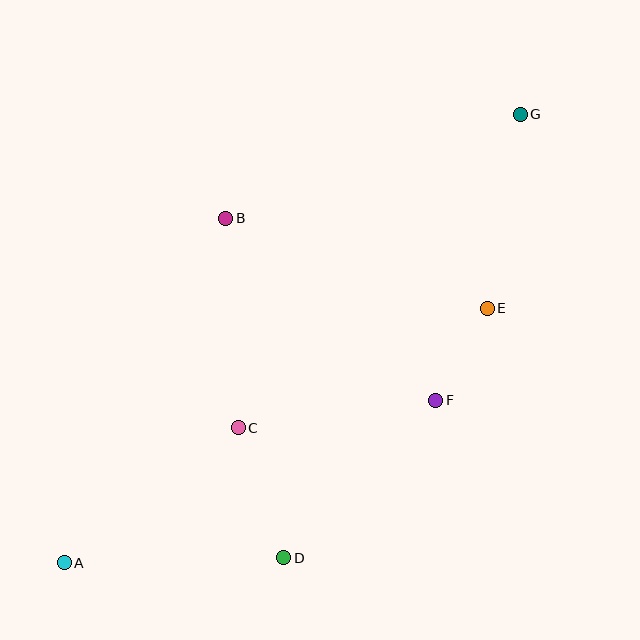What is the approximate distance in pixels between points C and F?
The distance between C and F is approximately 200 pixels.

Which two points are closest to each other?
Points E and F are closest to each other.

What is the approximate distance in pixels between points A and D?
The distance between A and D is approximately 220 pixels.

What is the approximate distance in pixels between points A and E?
The distance between A and E is approximately 494 pixels.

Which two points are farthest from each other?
Points A and G are farthest from each other.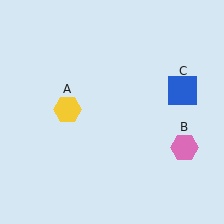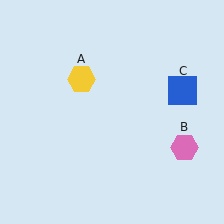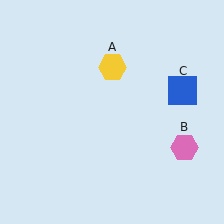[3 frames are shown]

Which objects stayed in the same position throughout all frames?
Pink hexagon (object B) and blue square (object C) remained stationary.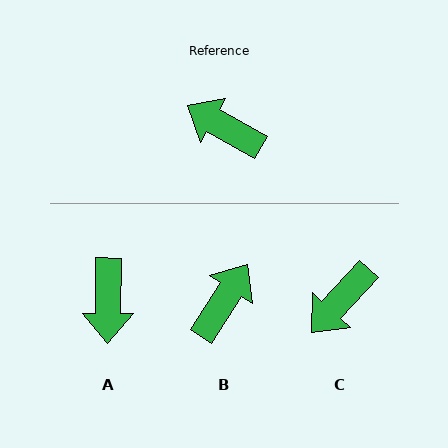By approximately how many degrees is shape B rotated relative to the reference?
Approximately 93 degrees clockwise.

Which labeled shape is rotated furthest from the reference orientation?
A, about 120 degrees away.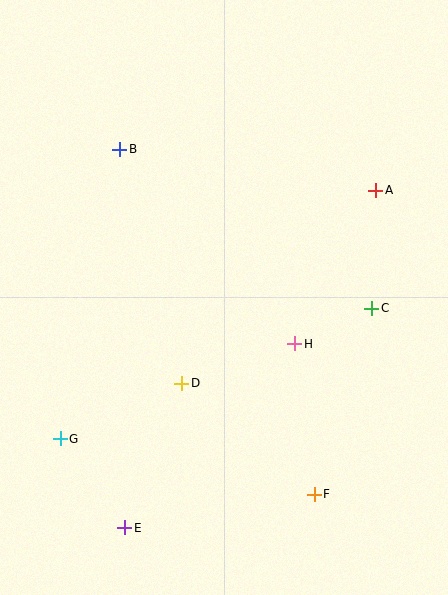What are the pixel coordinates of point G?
Point G is at (60, 439).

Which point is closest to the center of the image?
Point H at (295, 344) is closest to the center.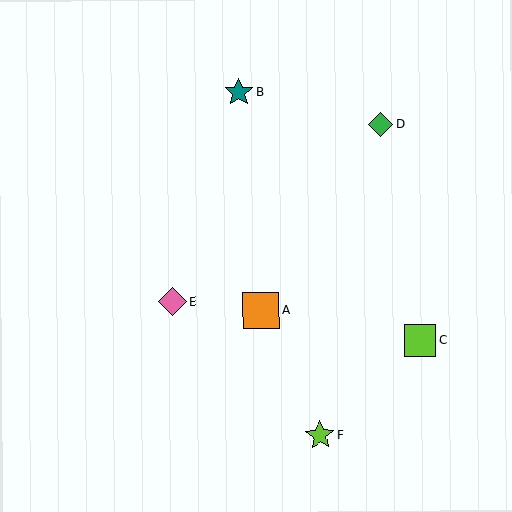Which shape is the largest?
The orange square (labeled A) is the largest.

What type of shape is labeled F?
Shape F is a lime star.